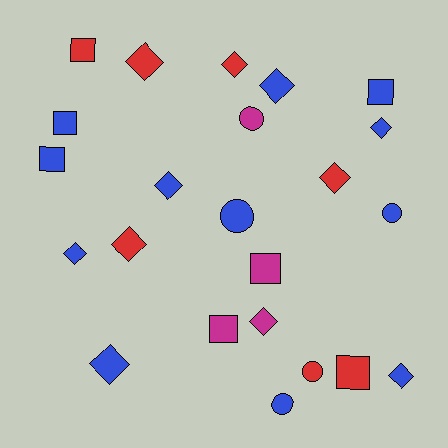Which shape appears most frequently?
Diamond, with 11 objects.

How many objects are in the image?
There are 23 objects.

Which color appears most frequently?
Blue, with 12 objects.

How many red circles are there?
There is 1 red circle.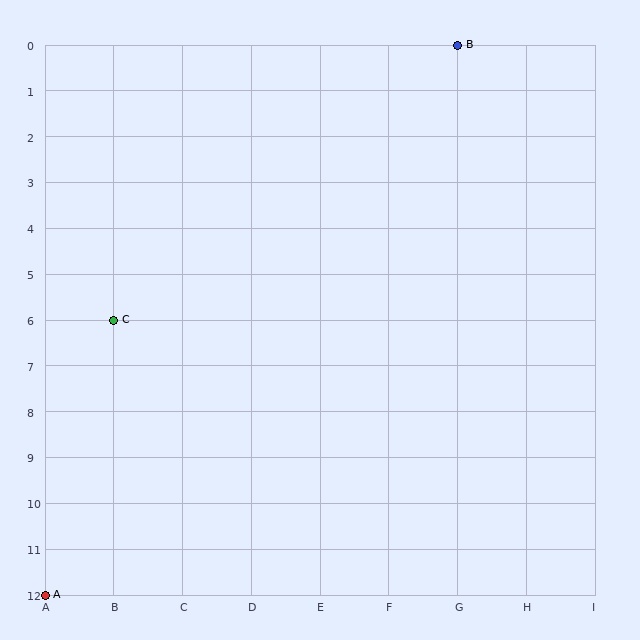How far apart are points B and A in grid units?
Points B and A are 6 columns and 12 rows apart (about 13.4 grid units diagonally).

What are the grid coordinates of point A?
Point A is at grid coordinates (A, 12).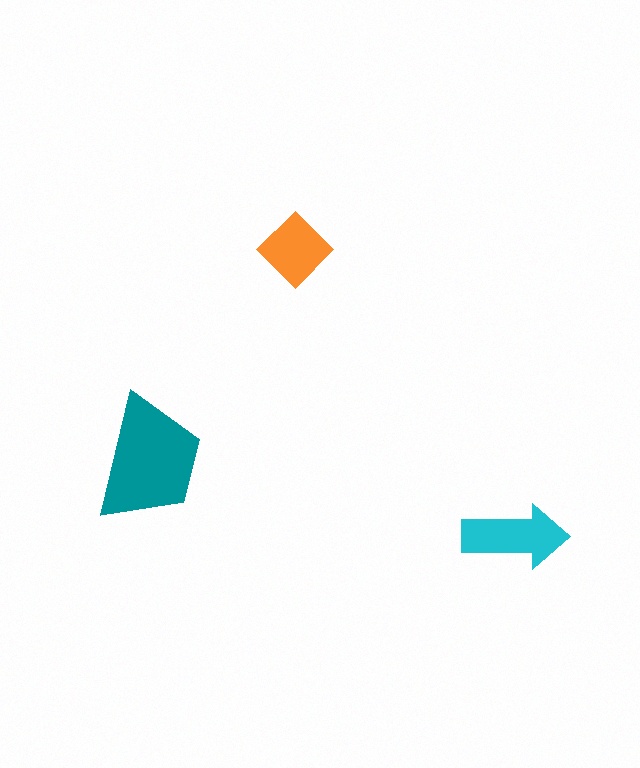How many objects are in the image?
There are 3 objects in the image.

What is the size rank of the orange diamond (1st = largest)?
3rd.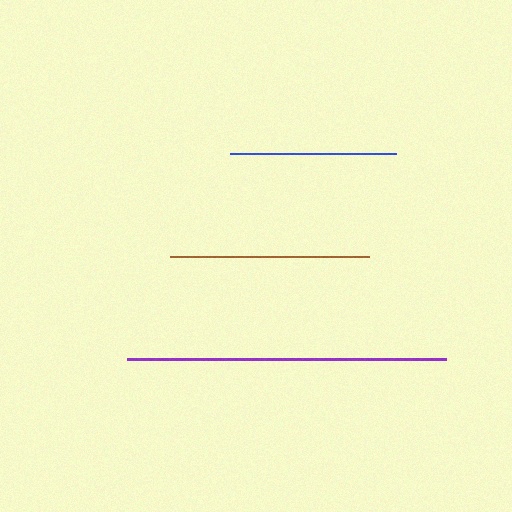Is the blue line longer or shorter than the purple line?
The purple line is longer than the blue line.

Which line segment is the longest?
The purple line is the longest at approximately 319 pixels.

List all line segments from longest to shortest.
From longest to shortest: purple, brown, blue.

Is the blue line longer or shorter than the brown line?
The brown line is longer than the blue line.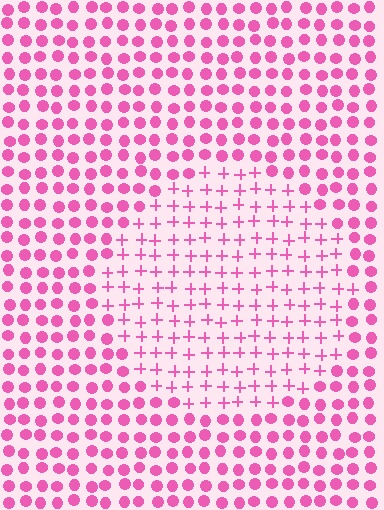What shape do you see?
I see a circle.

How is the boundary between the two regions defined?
The boundary is defined by a change in element shape: plus signs inside vs. circles outside. All elements share the same color and spacing.